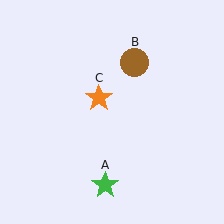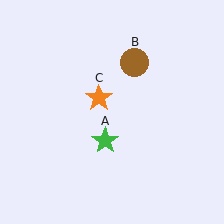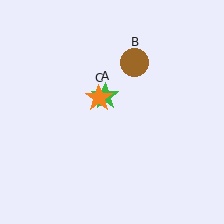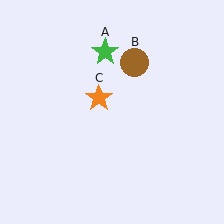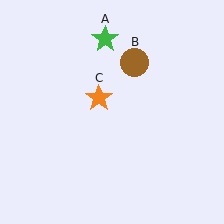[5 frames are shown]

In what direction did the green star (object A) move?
The green star (object A) moved up.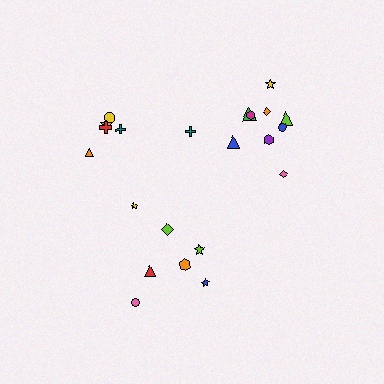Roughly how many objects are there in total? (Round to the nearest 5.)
Roughly 20 objects in total.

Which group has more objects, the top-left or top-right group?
The top-right group.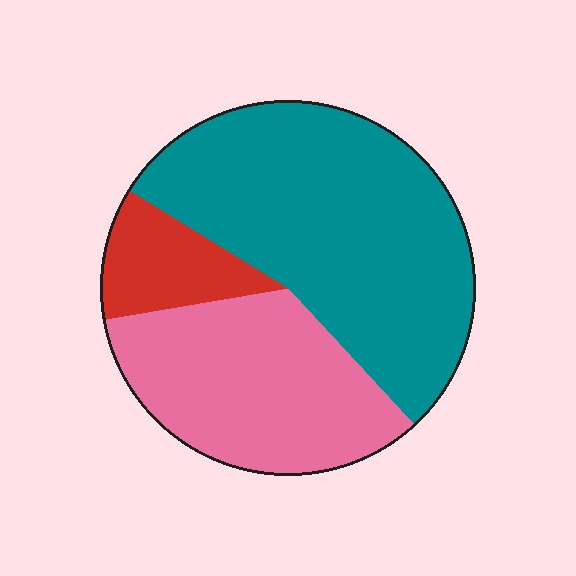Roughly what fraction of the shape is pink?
Pink covers 34% of the shape.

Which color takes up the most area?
Teal, at roughly 55%.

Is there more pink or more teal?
Teal.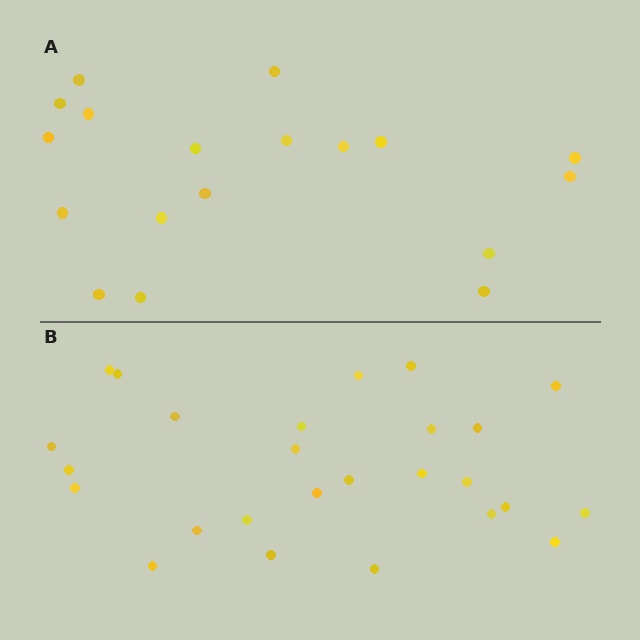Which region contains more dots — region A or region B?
Region B (the bottom region) has more dots.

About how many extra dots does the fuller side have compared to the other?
Region B has roughly 8 or so more dots than region A.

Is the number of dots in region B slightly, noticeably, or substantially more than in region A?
Region B has noticeably more, but not dramatically so. The ratio is roughly 1.4 to 1.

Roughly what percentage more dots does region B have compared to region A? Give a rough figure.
About 45% more.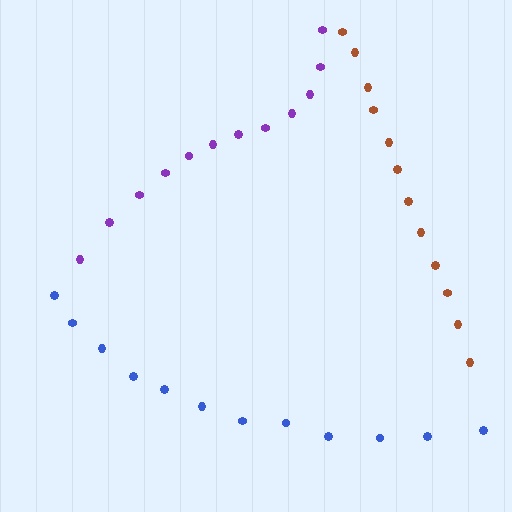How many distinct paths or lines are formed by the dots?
There are 3 distinct paths.